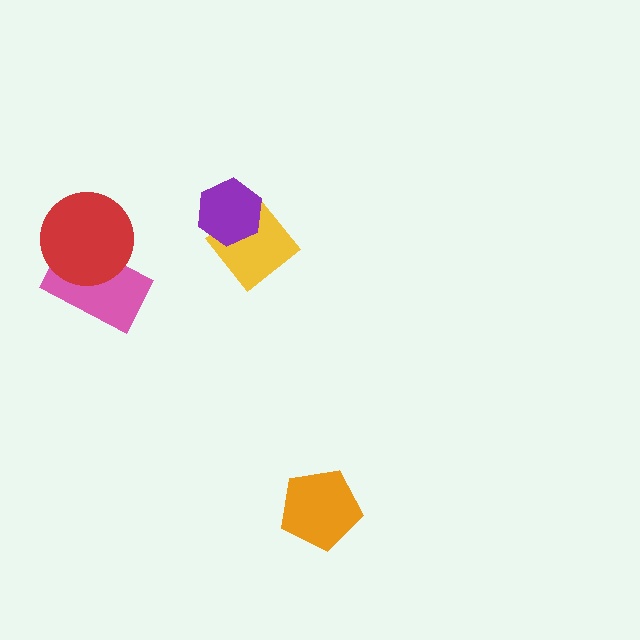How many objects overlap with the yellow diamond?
1 object overlaps with the yellow diamond.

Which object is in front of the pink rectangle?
The red circle is in front of the pink rectangle.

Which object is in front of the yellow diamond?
The purple hexagon is in front of the yellow diamond.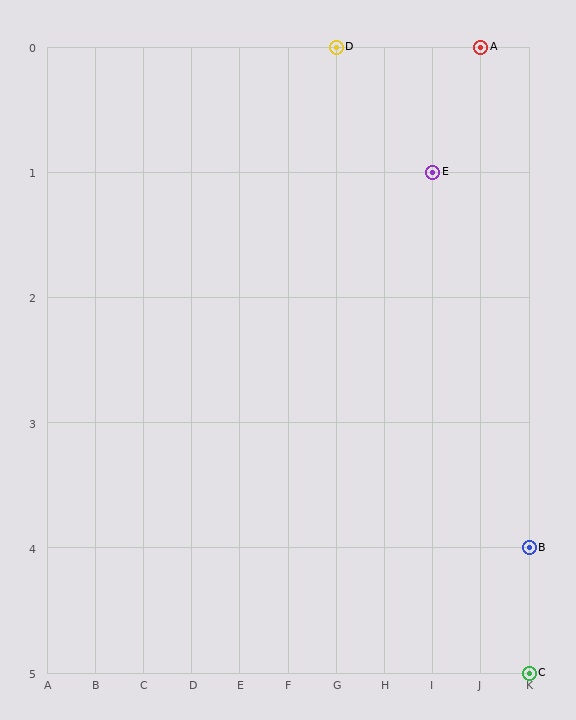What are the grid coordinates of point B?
Point B is at grid coordinates (K, 4).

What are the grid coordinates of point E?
Point E is at grid coordinates (I, 1).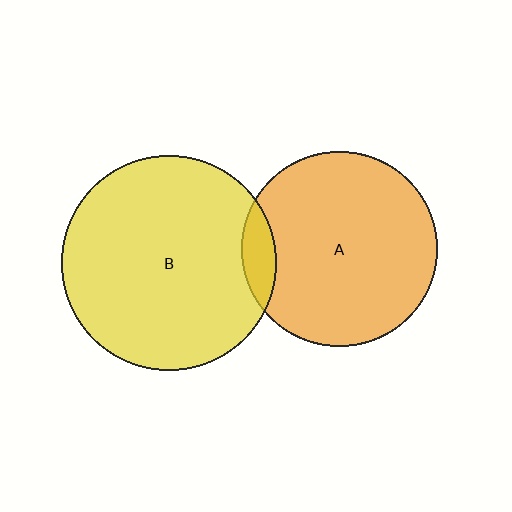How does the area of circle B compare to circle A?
Approximately 1.2 times.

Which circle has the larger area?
Circle B (yellow).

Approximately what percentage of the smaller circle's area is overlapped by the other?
Approximately 10%.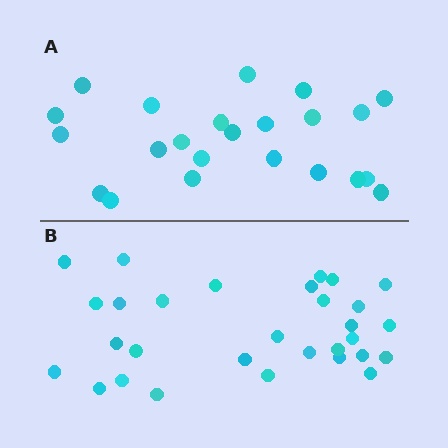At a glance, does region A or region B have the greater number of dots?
Region B (the bottom region) has more dots.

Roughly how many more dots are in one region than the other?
Region B has roughly 8 or so more dots than region A.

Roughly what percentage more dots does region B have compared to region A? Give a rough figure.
About 30% more.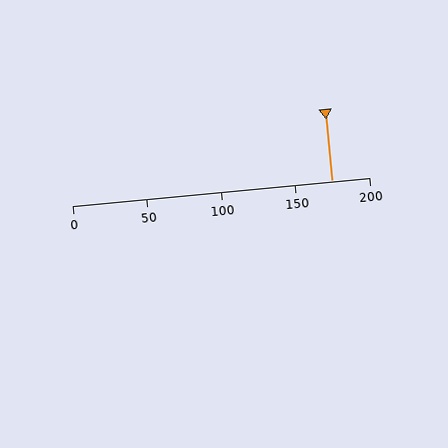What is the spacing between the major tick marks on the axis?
The major ticks are spaced 50 apart.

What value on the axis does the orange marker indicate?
The marker indicates approximately 175.